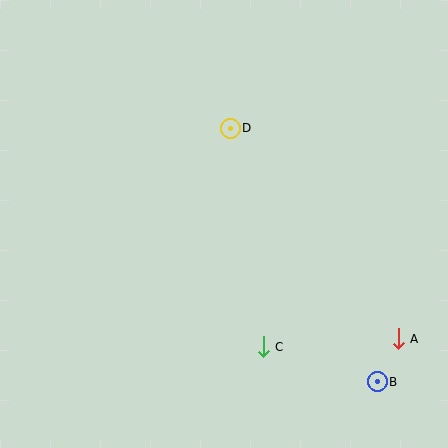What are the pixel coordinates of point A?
Point A is at (398, 339).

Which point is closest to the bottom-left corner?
Point C is closest to the bottom-left corner.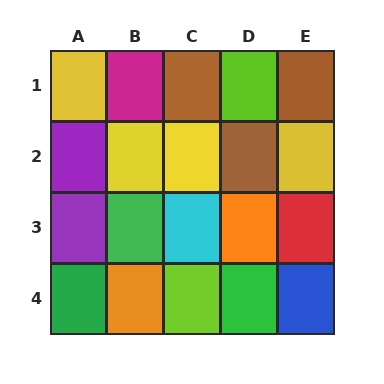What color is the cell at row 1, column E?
Brown.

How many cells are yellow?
4 cells are yellow.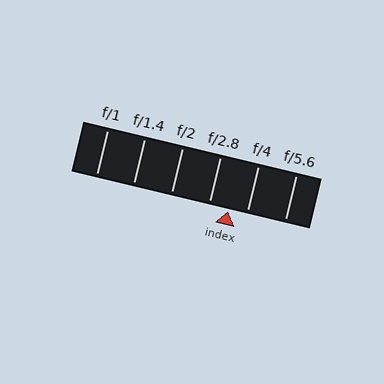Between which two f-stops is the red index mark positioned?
The index mark is between f/2.8 and f/4.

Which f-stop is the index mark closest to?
The index mark is closest to f/4.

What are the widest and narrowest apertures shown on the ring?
The widest aperture shown is f/1 and the narrowest is f/5.6.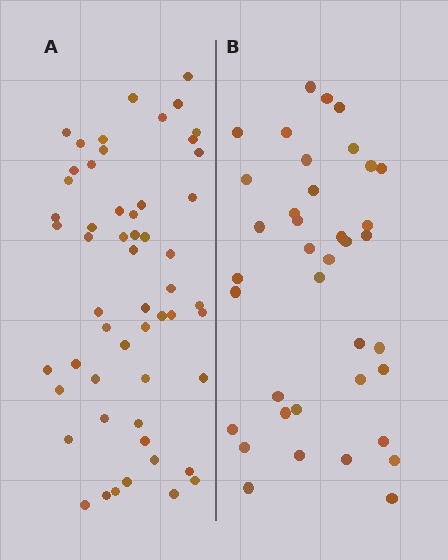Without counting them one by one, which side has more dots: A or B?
Region A (the left region) has more dots.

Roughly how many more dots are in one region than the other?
Region A has approximately 15 more dots than region B.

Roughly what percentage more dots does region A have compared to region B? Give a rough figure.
About 45% more.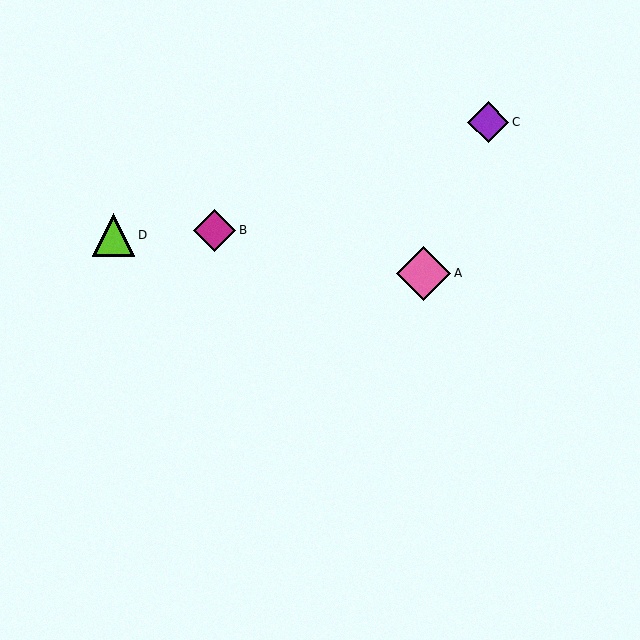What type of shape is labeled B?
Shape B is a magenta diamond.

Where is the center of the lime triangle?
The center of the lime triangle is at (114, 235).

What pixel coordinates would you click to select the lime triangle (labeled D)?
Click at (114, 235) to select the lime triangle D.